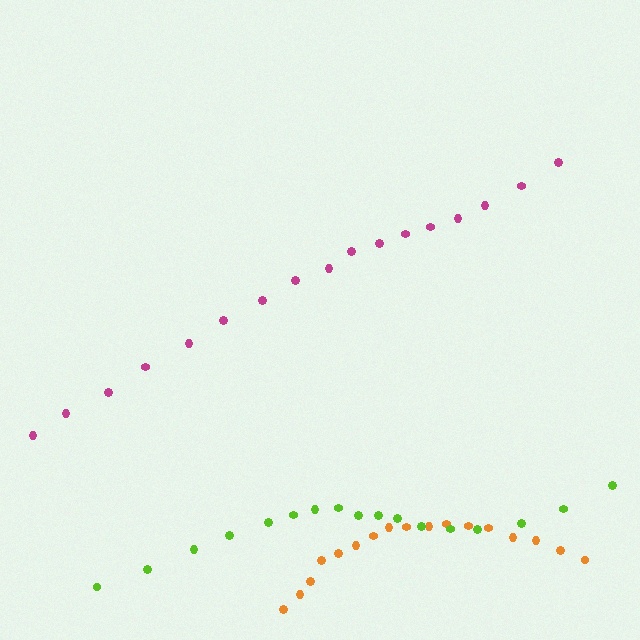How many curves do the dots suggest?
There are 3 distinct paths.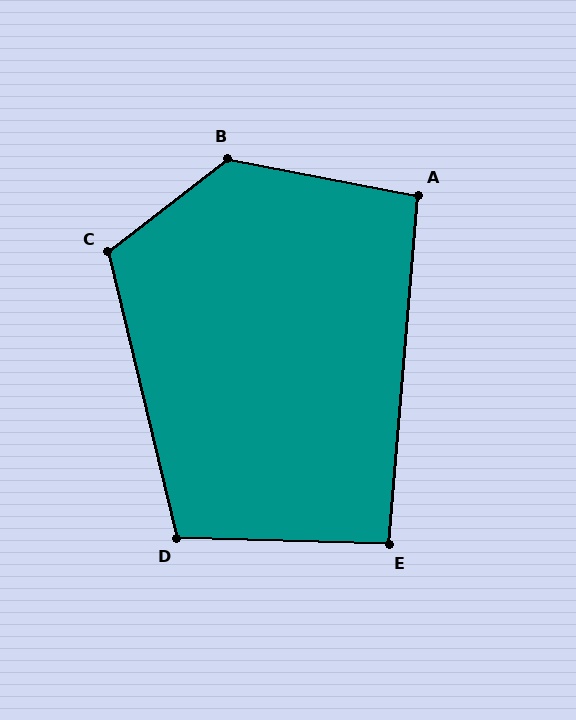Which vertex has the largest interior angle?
B, at approximately 131 degrees.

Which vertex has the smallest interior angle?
E, at approximately 93 degrees.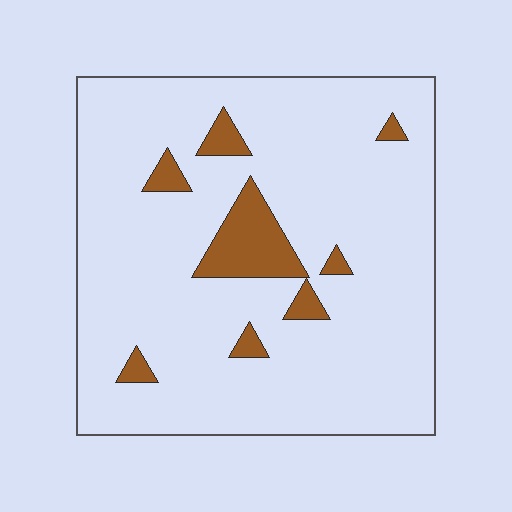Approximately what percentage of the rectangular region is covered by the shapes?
Approximately 10%.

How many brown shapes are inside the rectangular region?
8.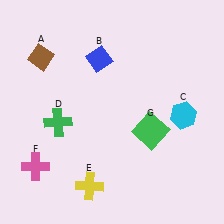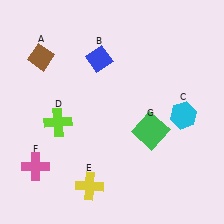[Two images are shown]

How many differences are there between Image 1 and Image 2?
There is 1 difference between the two images.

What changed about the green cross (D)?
In Image 1, D is green. In Image 2, it changed to lime.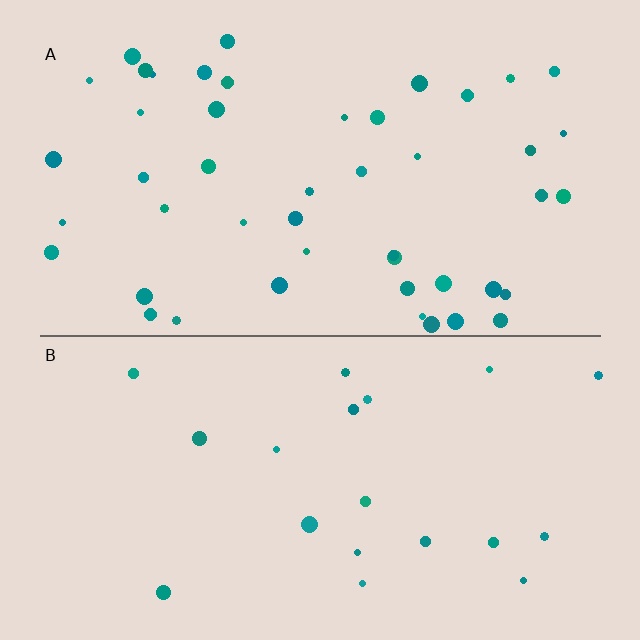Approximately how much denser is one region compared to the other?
Approximately 2.4× — region A over region B.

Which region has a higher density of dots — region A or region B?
A (the top).